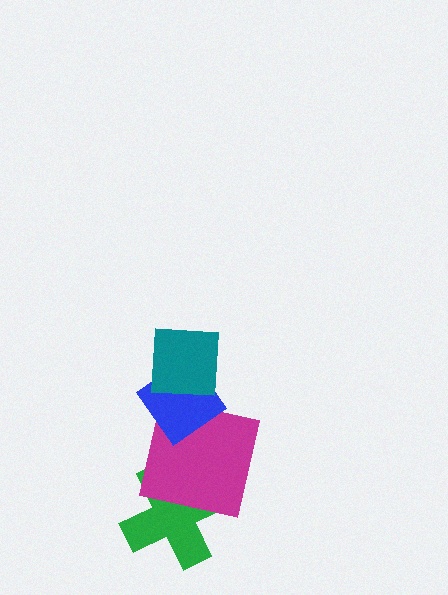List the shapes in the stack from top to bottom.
From top to bottom: the teal square, the blue diamond, the magenta square, the green cross.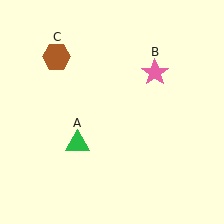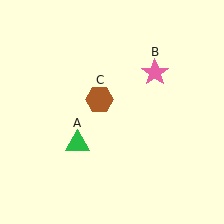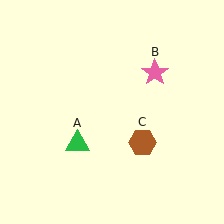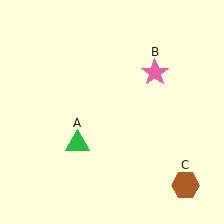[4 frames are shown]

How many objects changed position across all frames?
1 object changed position: brown hexagon (object C).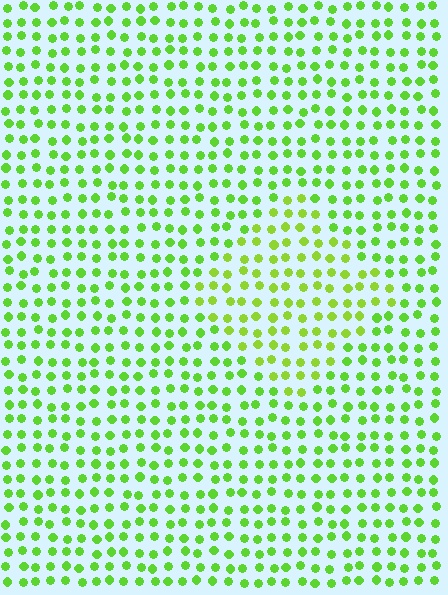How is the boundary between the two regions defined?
The boundary is defined purely by a slight shift in hue (about 18 degrees). Spacing, size, and orientation are identical on both sides.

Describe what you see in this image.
The image is filled with small lime elements in a uniform arrangement. A diamond-shaped region is visible where the elements are tinted to a slightly different hue, forming a subtle color boundary.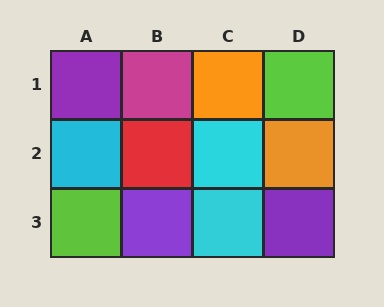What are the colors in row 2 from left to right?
Cyan, red, cyan, orange.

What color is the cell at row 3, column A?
Lime.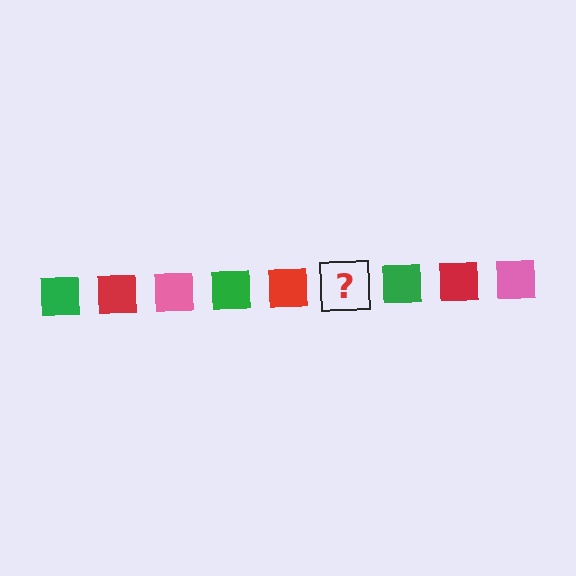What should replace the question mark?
The question mark should be replaced with a pink square.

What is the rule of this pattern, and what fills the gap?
The rule is that the pattern cycles through green, red, pink squares. The gap should be filled with a pink square.